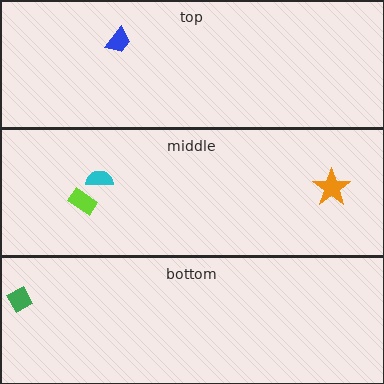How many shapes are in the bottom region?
1.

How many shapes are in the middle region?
3.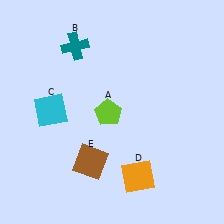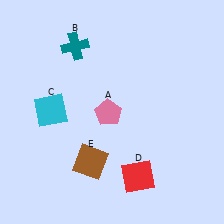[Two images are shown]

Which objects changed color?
A changed from lime to pink. D changed from orange to red.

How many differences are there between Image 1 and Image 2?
There are 2 differences between the two images.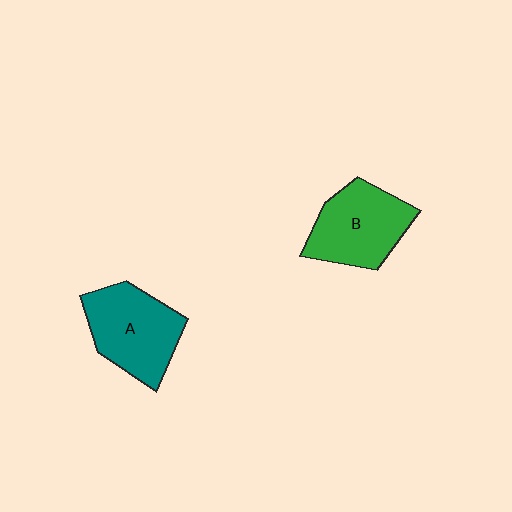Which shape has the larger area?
Shape A (teal).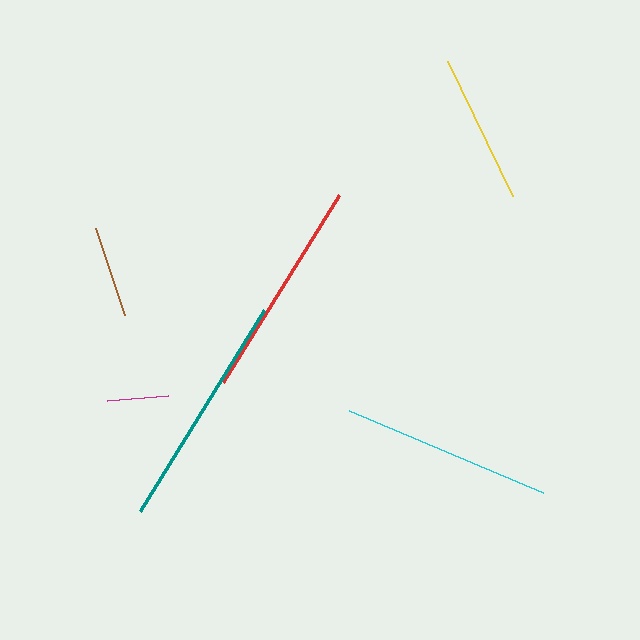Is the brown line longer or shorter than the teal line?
The teal line is longer than the brown line.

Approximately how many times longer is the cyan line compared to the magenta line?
The cyan line is approximately 3.4 times the length of the magenta line.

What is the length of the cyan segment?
The cyan segment is approximately 211 pixels long.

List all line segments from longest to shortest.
From longest to shortest: teal, red, cyan, yellow, brown, magenta.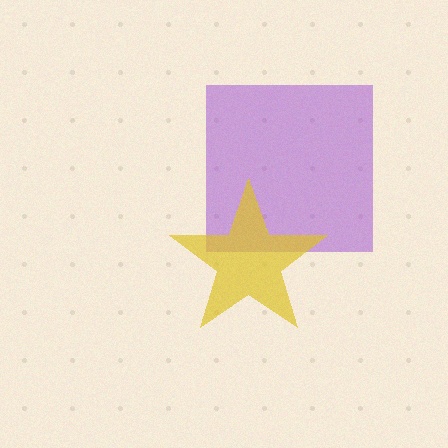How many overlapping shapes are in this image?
There are 2 overlapping shapes in the image.